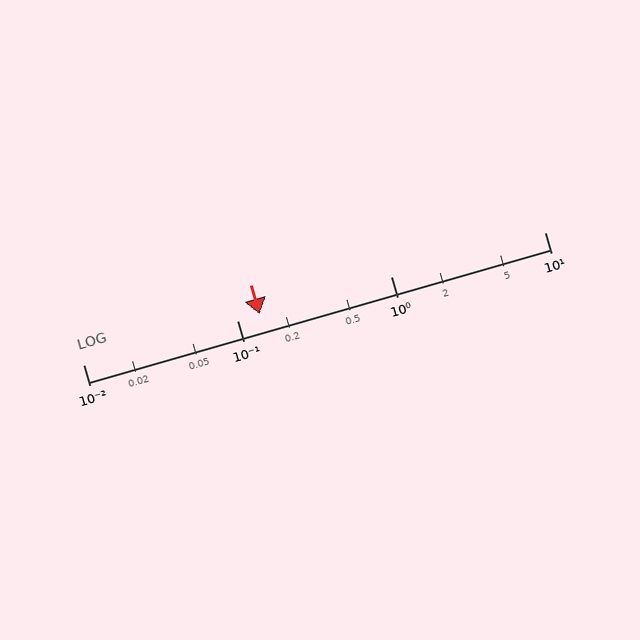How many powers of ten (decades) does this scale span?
The scale spans 3 decades, from 0.01 to 10.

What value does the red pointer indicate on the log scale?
The pointer indicates approximately 0.14.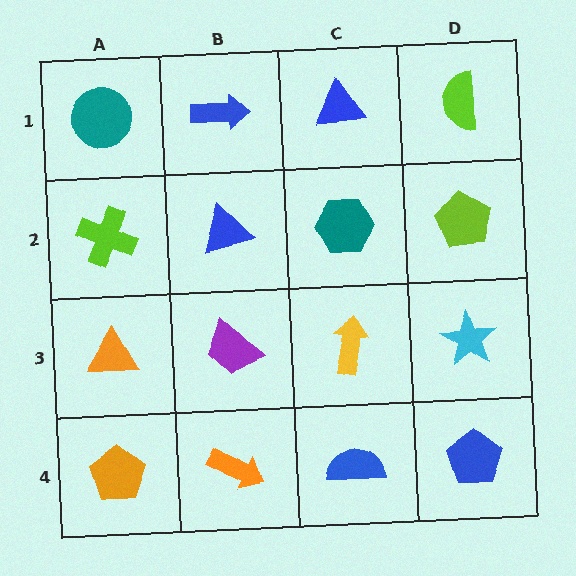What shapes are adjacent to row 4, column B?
A purple trapezoid (row 3, column B), an orange pentagon (row 4, column A), a blue semicircle (row 4, column C).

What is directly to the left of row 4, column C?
An orange arrow.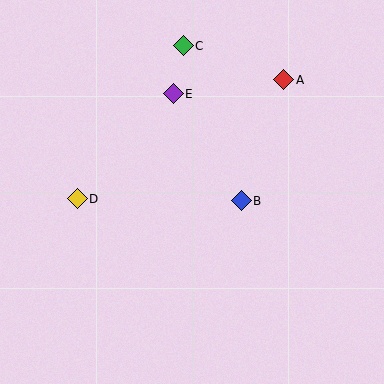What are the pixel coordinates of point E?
Point E is at (173, 94).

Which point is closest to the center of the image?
Point B at (241, 201) is closest to the center.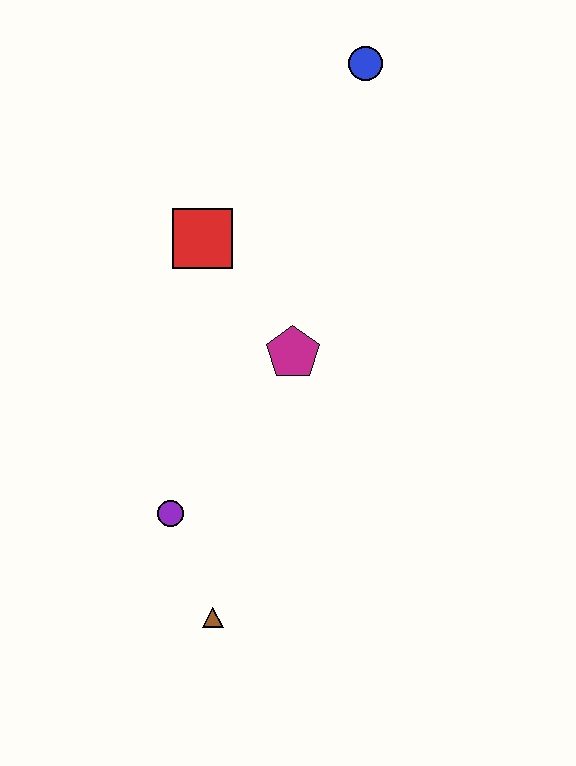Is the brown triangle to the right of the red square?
Yes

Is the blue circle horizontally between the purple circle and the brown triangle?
No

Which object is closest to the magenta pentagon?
The red square is closest to the magenta pentagon.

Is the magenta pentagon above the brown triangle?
Yes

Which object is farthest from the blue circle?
The brown triangle is farthest from the blue circle.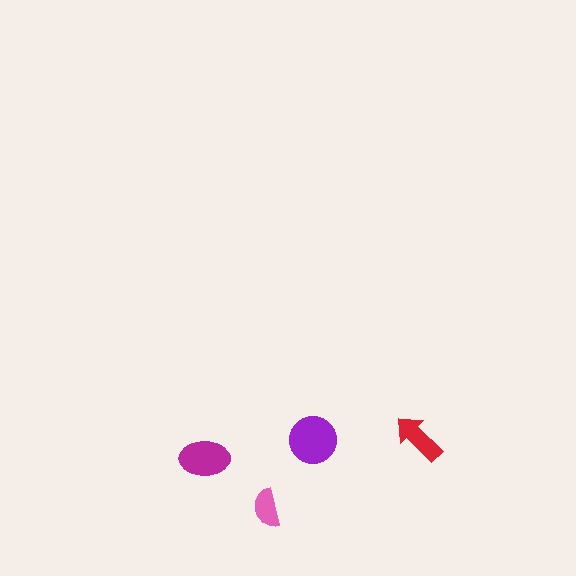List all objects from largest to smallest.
The purple circle, the magenta ellipse, the red arrow, the pink semicircle.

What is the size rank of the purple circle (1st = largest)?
1st.